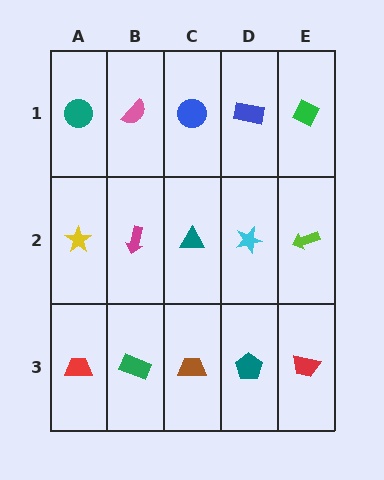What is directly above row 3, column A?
A yellow star.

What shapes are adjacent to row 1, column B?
A magenta arrow (row 2, column B), a teal circle (row 1, column A), a blue circle (row 1, column C).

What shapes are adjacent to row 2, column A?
A teal circle (row 1, column A), a red trapezoid (row 3, column A), a magenta arrow (row 2, column B).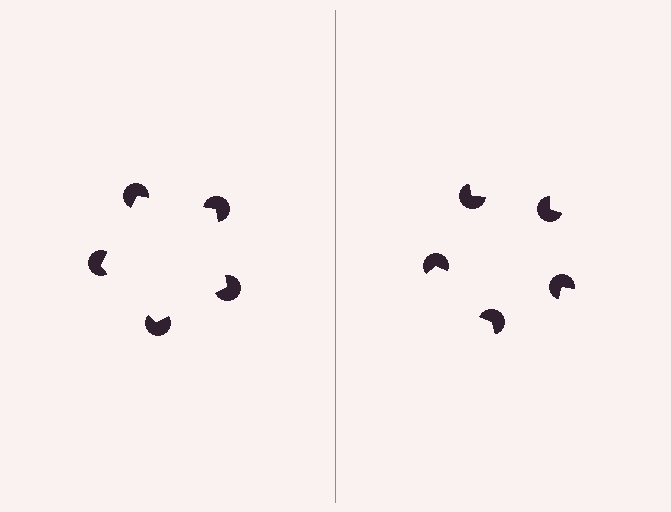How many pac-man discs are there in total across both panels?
10 — 5 on each side.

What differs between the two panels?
The pac-man discs are positioned identically on both sides; only the wedge orientations differ. On the left they align to a pentagon; on the right they are misaligned.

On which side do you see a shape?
An illusory pentagon appears on the left side. On the right side the wedge cuts are rotated, so no coherent shape forms.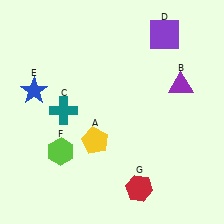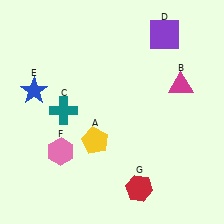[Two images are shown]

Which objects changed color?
B changed from purple to magenta. F changed from lime to pink.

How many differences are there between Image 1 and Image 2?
There are 2 differences between the two images.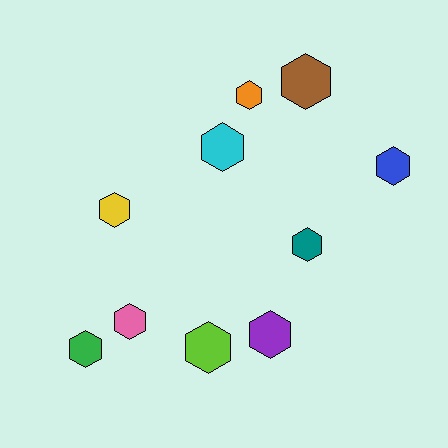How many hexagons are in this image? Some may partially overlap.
There are 10 hexagons.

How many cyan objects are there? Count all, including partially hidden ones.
There is 1 cyan object.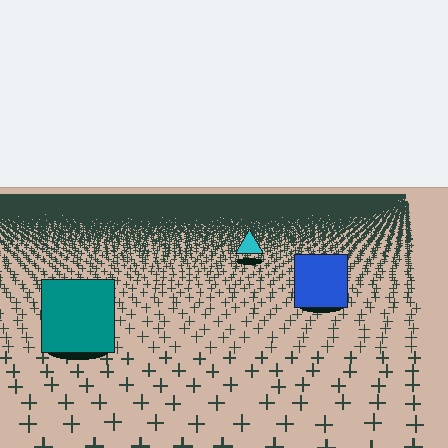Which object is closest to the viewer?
The teal square is closest. The texture marks near it are larger and more spread out.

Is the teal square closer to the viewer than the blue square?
Yes. The teal square is closer — you can tell from the texture gradient: the ground texture is coarser near it.